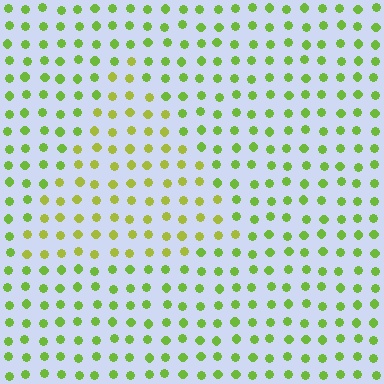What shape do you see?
I see a triangle.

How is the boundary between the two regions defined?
The boundary is defined purely by a slight shift in hue (about 25 degrees). Spacing, size, and orientation are identical on both sides.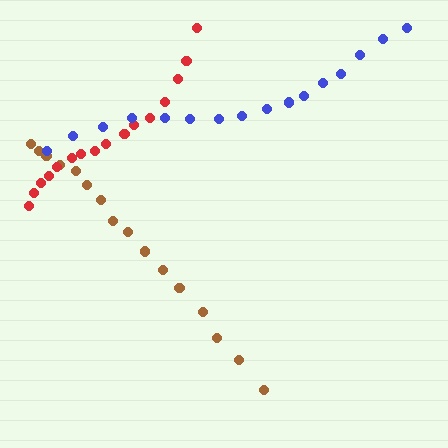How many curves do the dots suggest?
There are 3 distinct paths.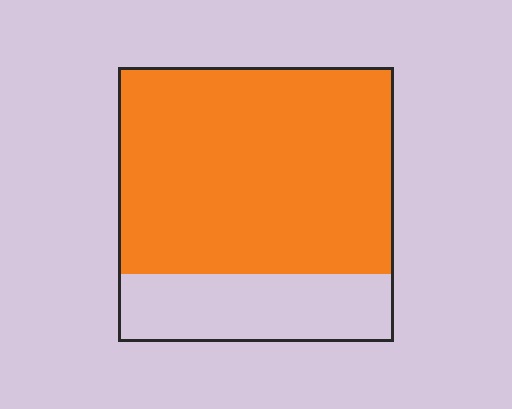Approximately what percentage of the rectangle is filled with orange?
Approximately 75%.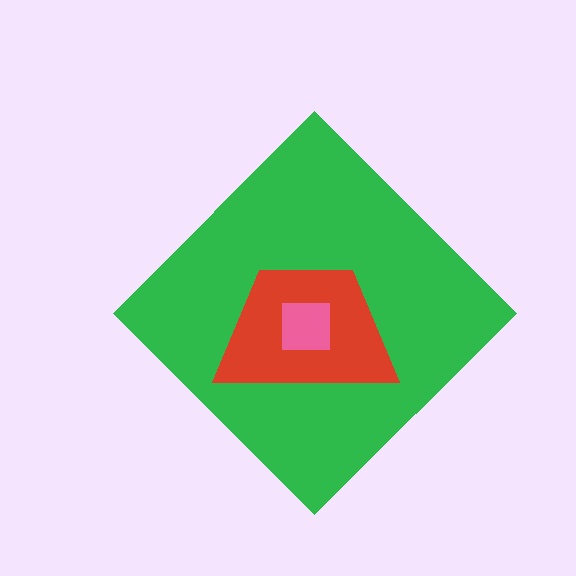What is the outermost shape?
The green diamond.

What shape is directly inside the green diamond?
The red trapezoid.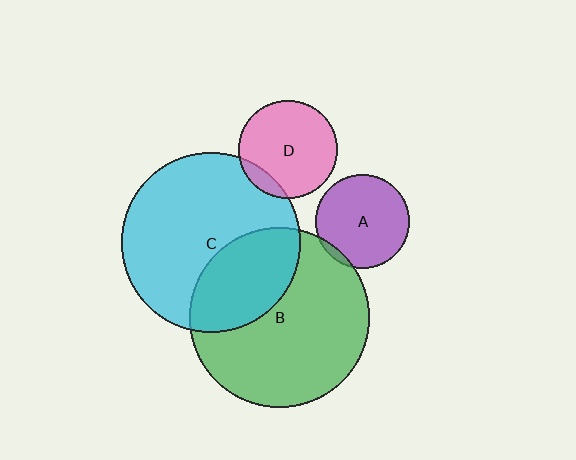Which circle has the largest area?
Circle B (green).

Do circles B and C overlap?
Yes.